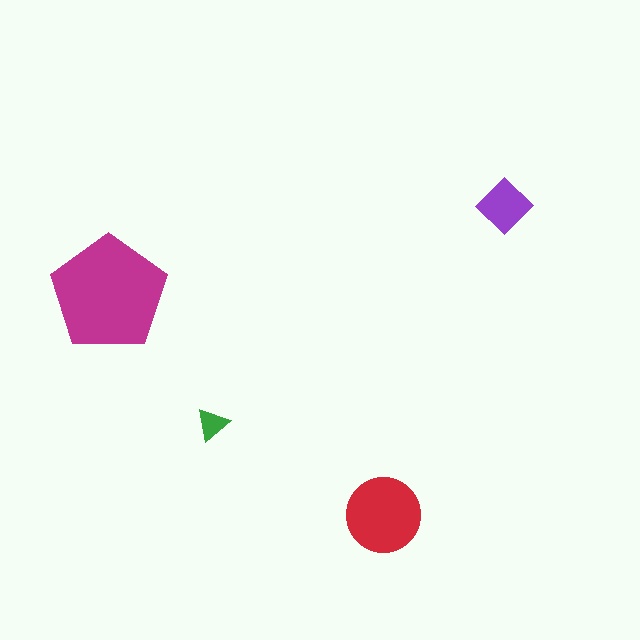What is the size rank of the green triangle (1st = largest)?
4th.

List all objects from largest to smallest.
The magenta pentagon, the red circle, the purple diamond, the green triangle.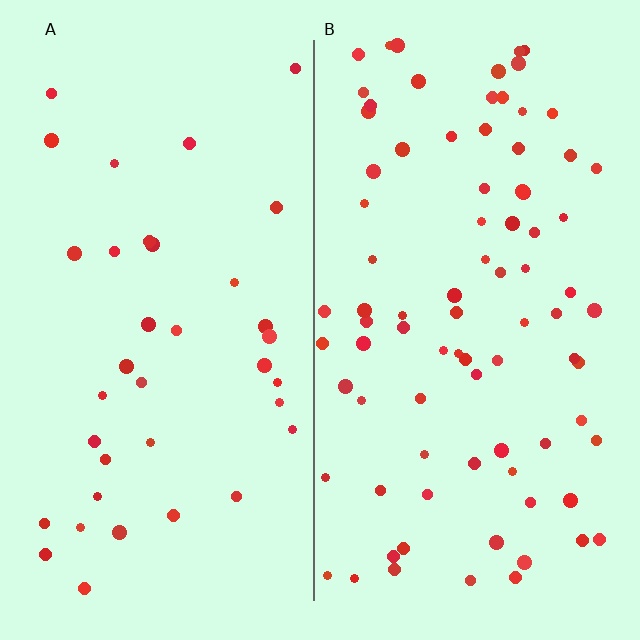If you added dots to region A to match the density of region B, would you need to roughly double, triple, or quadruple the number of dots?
Approximately double.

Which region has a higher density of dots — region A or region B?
B (the right).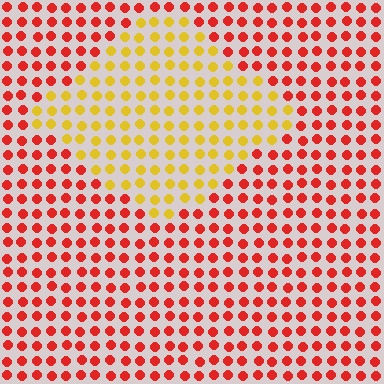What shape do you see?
I see a diamond.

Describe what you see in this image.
The image is filled with small red elements in a uniform arrangement. A diamond-shaped region is visible where the elements are tinted to a slightly different hue, forming a subtle color boundary.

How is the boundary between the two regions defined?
The boundary is defined purely by a slight shift in hue (about 50 degrees). Spacing, size, and orientation are identical on both sides.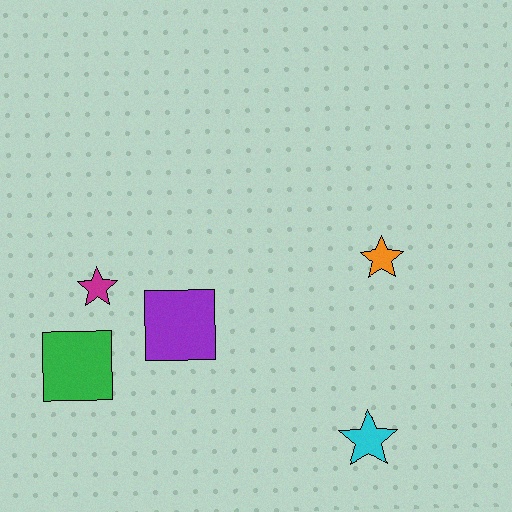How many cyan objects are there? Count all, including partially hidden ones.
There is 1 cyan object.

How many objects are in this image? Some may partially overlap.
There are 5 objects.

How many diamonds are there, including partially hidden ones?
There are no diamonds.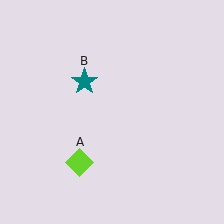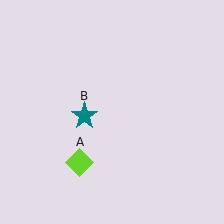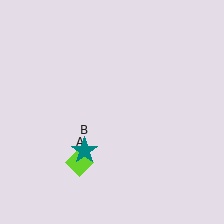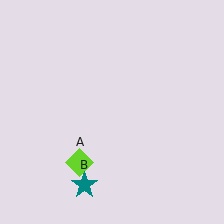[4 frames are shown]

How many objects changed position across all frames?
1 object changed position: teal star (object B).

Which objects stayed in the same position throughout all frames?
Lime diamond (object A) remained stationary.